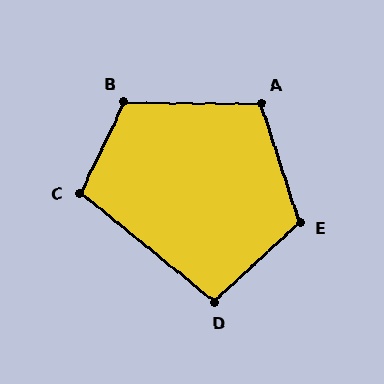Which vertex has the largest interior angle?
B, at approximately 115 degrees.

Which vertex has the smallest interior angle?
D, at approximately 98 degrees.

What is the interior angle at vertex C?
Approximately 103 degrees (obtuse).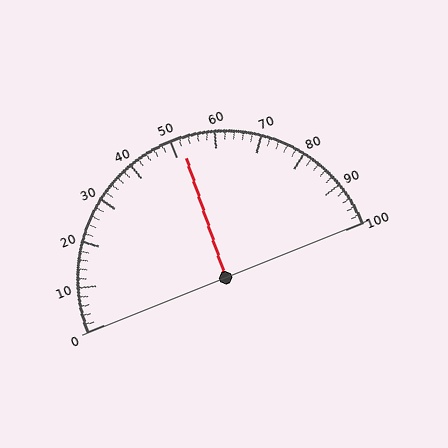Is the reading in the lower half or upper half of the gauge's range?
The reading is in the upper half of the range (0 to 100).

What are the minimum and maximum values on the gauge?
The gauge ranges from 0 to 100.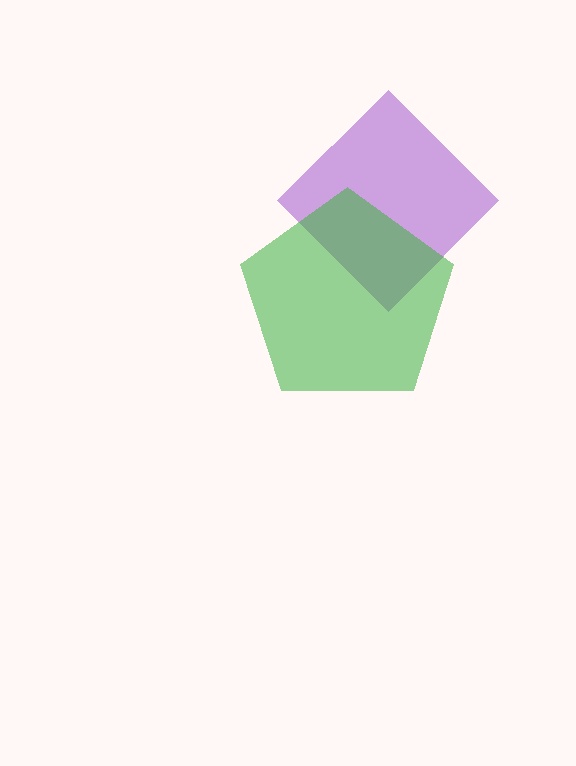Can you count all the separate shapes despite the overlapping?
Yes, there are 2 separate shapes.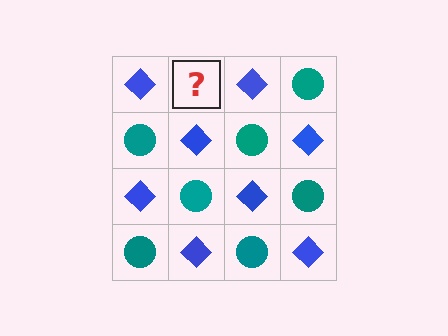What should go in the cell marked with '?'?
The missing cell should contain a teal circle.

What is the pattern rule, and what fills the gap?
The rule is that it alternates blue diamond and teal circle in a checkerboard pattern. The gap should be filled with a teal circle.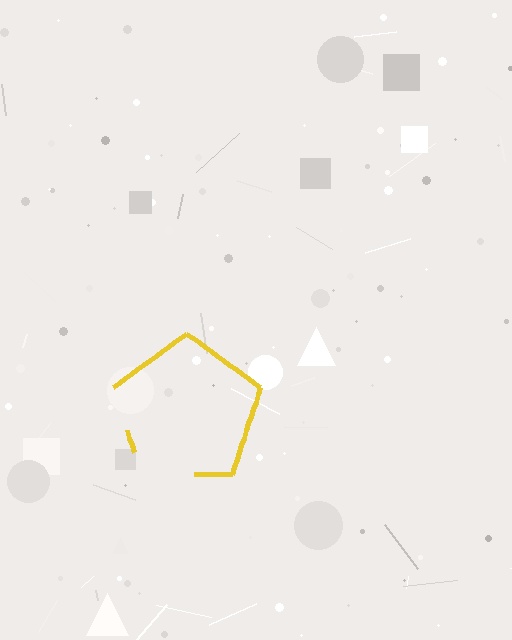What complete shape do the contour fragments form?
The contour fragments form a pentagon.